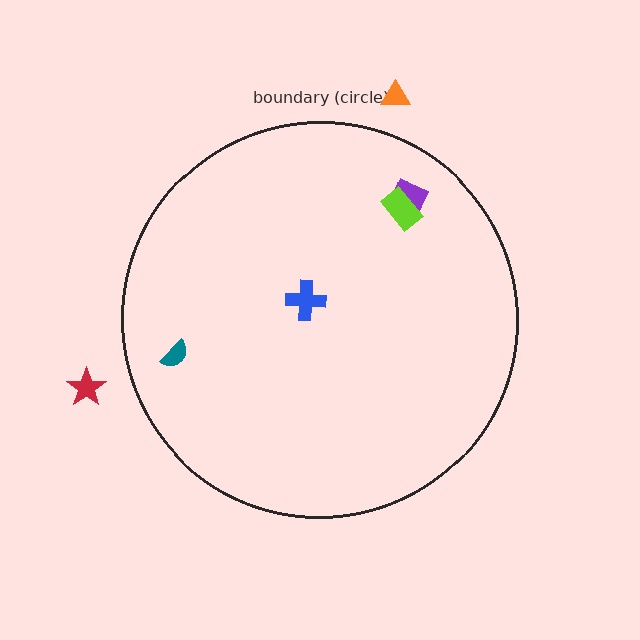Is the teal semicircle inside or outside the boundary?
Inside.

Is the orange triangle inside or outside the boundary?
Outside.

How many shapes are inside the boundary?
4 inside, 2 outside.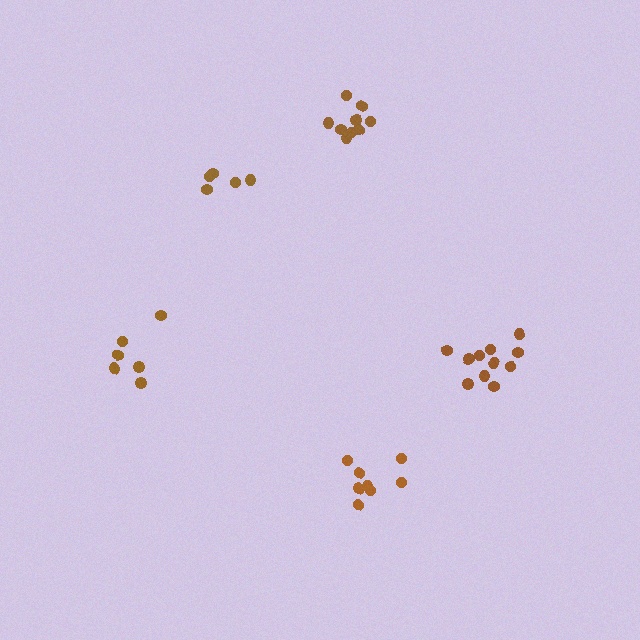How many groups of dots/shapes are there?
There are 5 groups.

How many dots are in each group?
Group 1: 5 dots, Group 2: 6 dots, Group 3: 8 dots, Group 4: 9 dots, Group 5: 11 dots (39 total).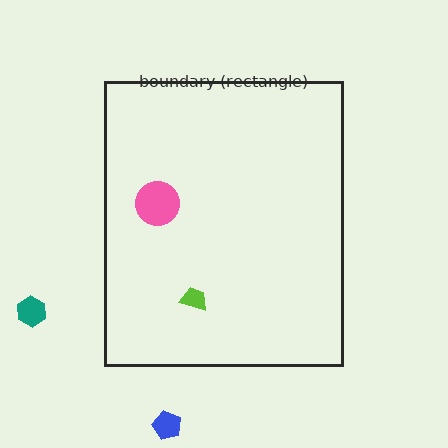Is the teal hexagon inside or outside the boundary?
Outside.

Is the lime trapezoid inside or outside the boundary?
Inside.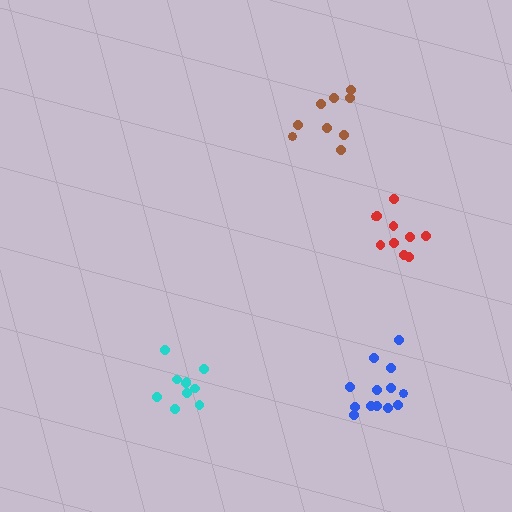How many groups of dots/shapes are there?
There are 4 groups.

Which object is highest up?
The brown cluster is topmost.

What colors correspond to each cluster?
The clusters are colored: brown, cyan, blue, red.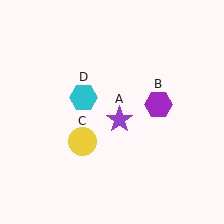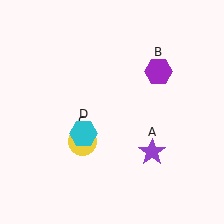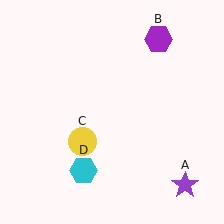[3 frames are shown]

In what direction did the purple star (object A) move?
The purple star (object A) moved down and to the right.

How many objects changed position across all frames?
3 objects changed position: purple star (object A), purple hexagon (object B), cyan hexagon (object D).